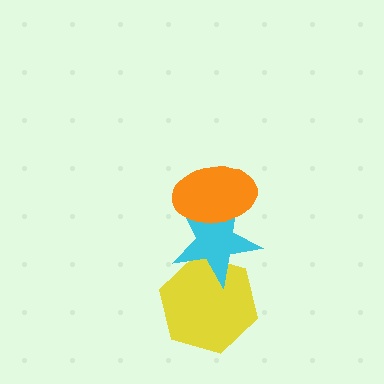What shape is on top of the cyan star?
The orange ellipse is on top of the cyan star.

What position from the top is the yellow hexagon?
The yellow hexagon is 3rd from the top.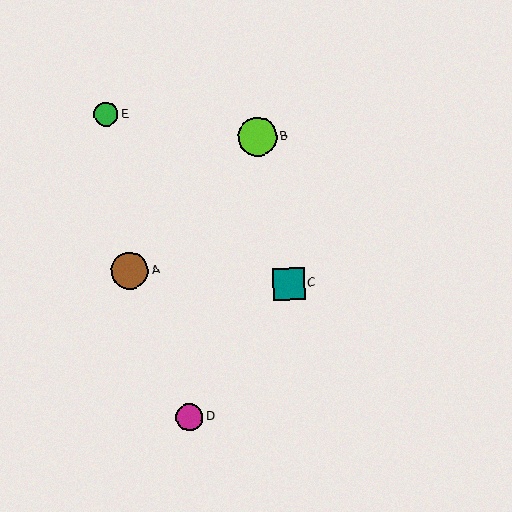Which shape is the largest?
The lime circle (labeled B) is the largest.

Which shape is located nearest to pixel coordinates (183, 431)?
The magenta circle (labeled D) at (189, 417) is nearest to that location.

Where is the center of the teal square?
The center of the teal square is at (289, 284).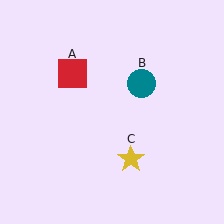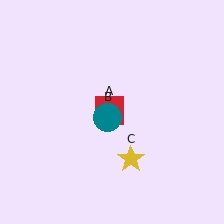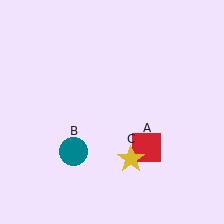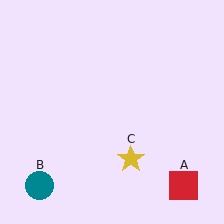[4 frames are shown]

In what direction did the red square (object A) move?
The red square (object A) moved down and to the right.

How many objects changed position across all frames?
2 objects changed position: red square (object A), teal circle (object B).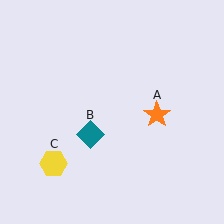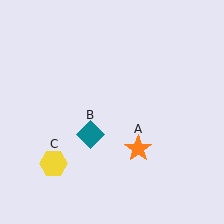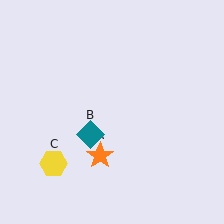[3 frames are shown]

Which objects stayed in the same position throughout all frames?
Teal diamond (object B) and yellow hexagon (object C) remained stationary.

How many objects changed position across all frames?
1 object changed position: orange star (object A).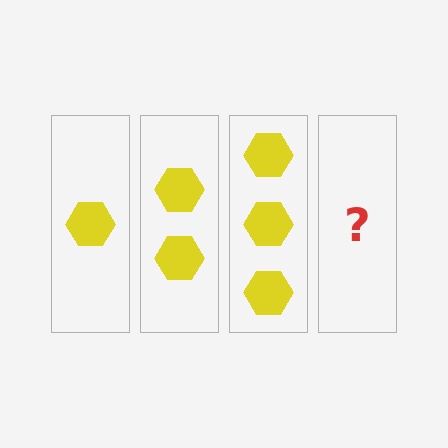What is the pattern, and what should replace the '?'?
The pattern is that each step adds one more hexagon. The '?' should be 4 hexagons.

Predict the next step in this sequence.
The next step is 4 hexagons.